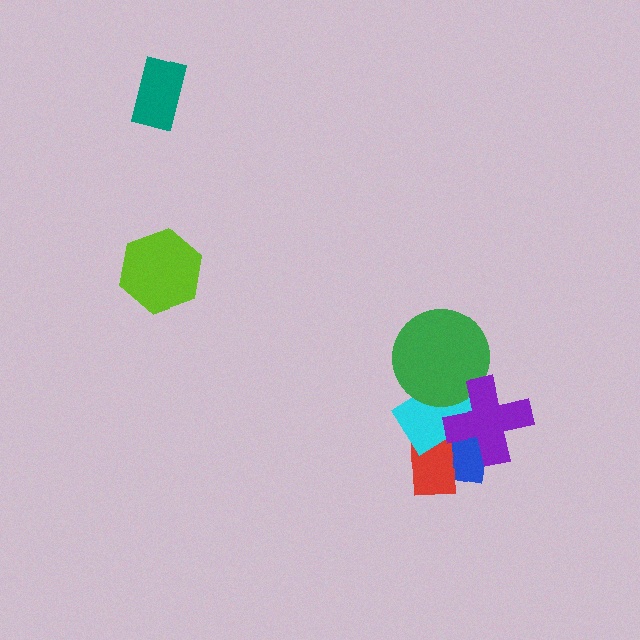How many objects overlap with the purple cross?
4 objects overlap with the purple cross.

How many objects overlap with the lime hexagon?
0 objects overlap with the lime hexagon.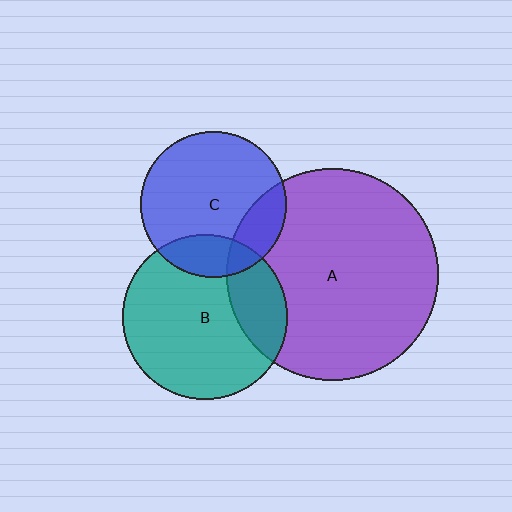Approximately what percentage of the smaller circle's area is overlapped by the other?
Approximately 20%.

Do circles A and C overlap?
Yes.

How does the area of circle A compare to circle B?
Approximately 1.6 times.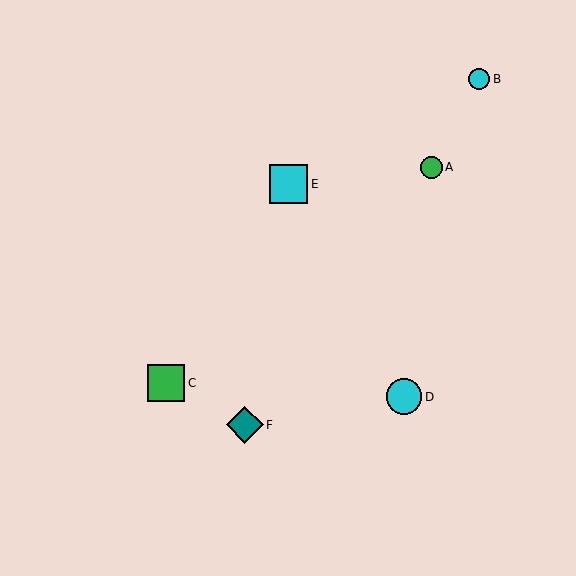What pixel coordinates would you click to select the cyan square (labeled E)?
Click at (288, 184) to select the cyan square E.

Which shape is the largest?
The cyan square (labeled E) is the largest.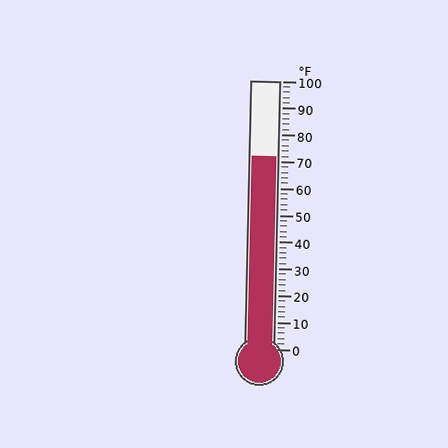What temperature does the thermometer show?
The thermometer shows approximately 72°F.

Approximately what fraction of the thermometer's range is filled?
The thermometer is filled to approximately 70% of its range.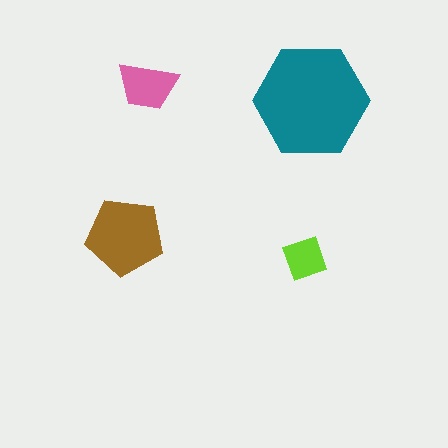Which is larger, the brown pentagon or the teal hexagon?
The teal hexagon.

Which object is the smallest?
The lime diamond.